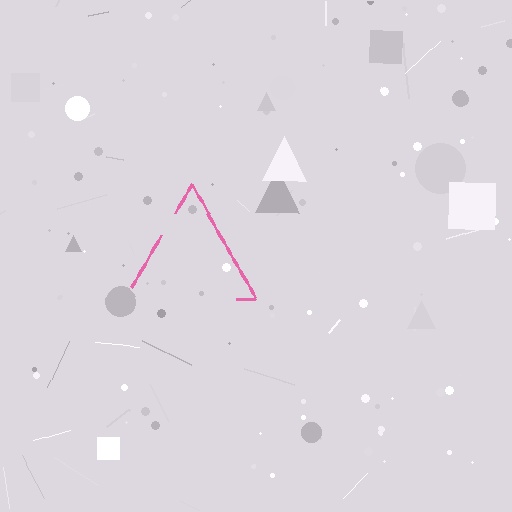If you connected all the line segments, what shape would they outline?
They would outline a triangle.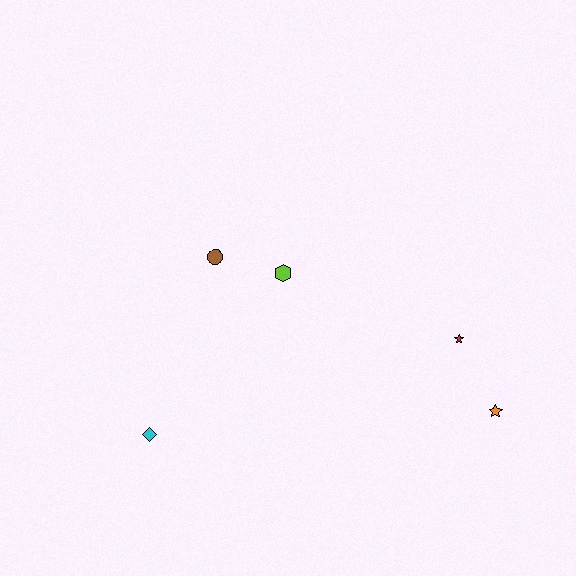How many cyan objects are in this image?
There is 1 cyan object.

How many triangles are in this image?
There are no triangles.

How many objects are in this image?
There are 5 objects.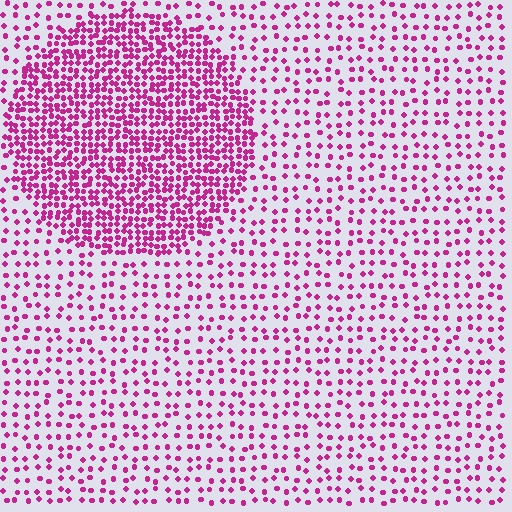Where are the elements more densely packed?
The elements are more densely packed inside the circle boundary.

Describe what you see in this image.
The image contains small magenta elements arranged at two different densities. A circle-shaped region is visible where the elements are more densely packed than the surrounding area.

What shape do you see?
I see a circle.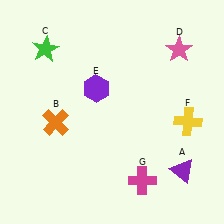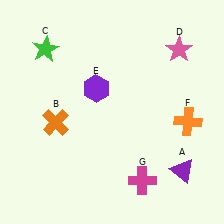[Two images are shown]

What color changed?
The cross (F) changed from yellow in Image 1 to orange in Image 2.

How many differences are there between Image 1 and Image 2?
There is 1 difference between the two images.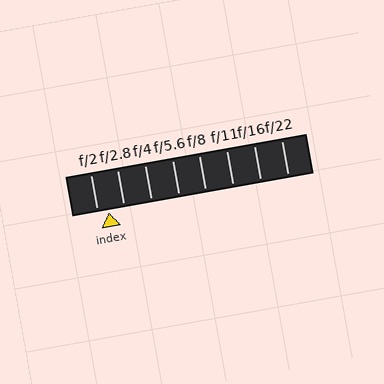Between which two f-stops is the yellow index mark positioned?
The index mark is between f/2 and f/2.8.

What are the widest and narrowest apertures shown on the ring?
The widest aperture shown is f/2 and the narrowest is f/22.